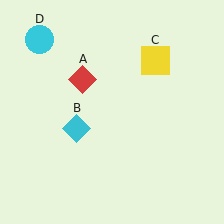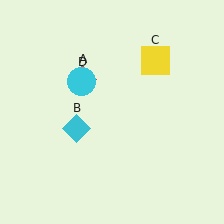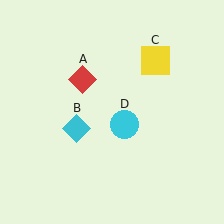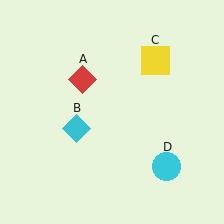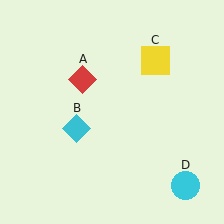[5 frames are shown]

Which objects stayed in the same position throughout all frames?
Red diamond (object A) and cyan diamond (object B) and yellow square (object C) remained stationary.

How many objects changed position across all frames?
1 object changed position: cyan circle (object D).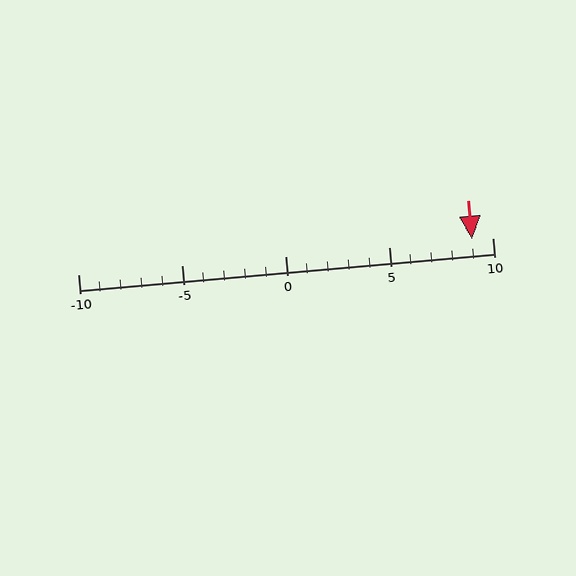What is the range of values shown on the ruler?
The ruler shows values from -10 to 10.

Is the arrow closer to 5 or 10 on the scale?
The arrow is closer to 10.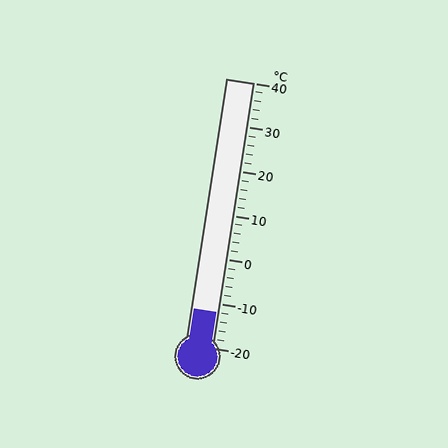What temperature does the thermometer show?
The thermometer shows approximately -12°C.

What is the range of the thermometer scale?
The thermometer scale ranges from -20°C to 40°C.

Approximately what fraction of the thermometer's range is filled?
The thermometer is filled to approximately 15% of its range.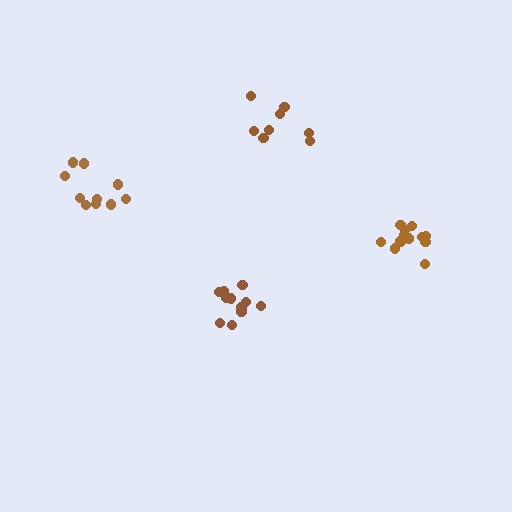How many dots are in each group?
Group 1: 11 dots, Group 2: 12 dots, Group 3: 8 dots, Group 4: 10 dots (41 total).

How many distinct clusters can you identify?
There are 4 distinct clusters.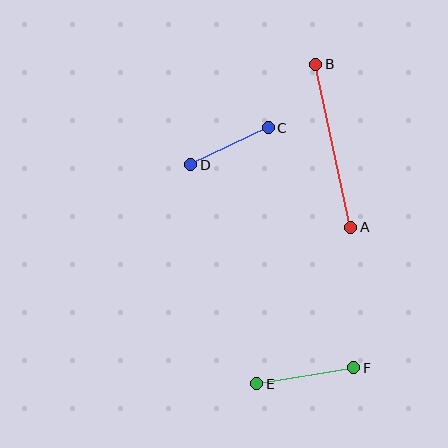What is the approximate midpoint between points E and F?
The midpoint is at approximately (305, 376) pixels.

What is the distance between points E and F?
The distance is approximately 98 pixels.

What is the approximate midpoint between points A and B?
The midpoint is at approximately (333, 146) pixels.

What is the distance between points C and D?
The distance is approximately 86 pixels.